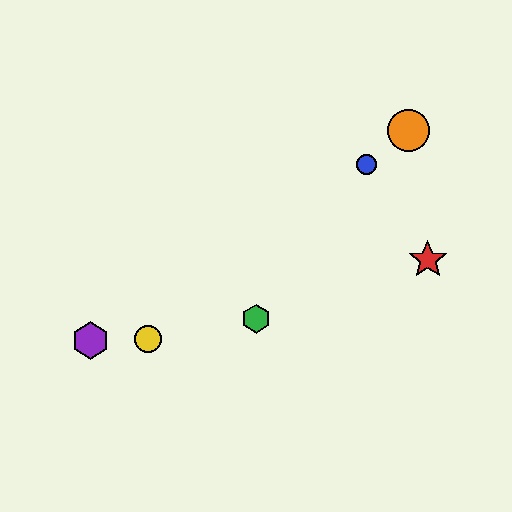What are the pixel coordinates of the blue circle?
The blue circle is at (366, 164).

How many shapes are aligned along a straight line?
3 shapes (the blue circle, the yellow circle, the orange circle) are aligned along a straight line.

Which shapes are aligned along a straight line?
The blue circle, the yellow circle, the orange circle are aligned along a straight line.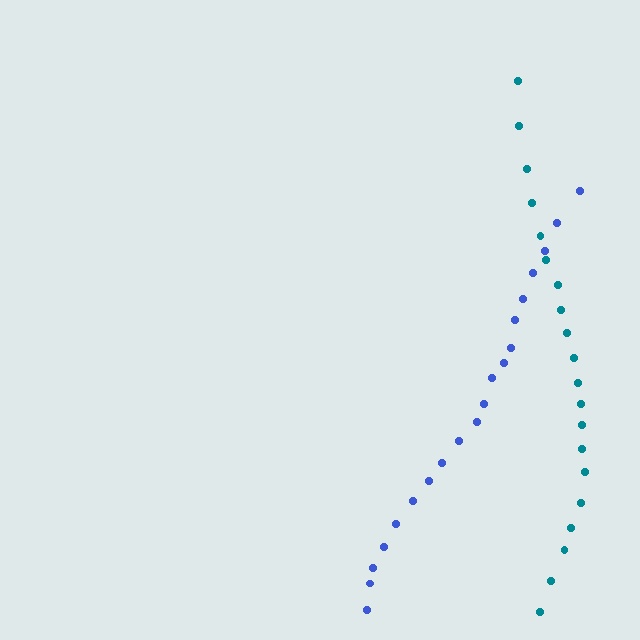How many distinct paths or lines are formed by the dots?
There are 2 distinct paths.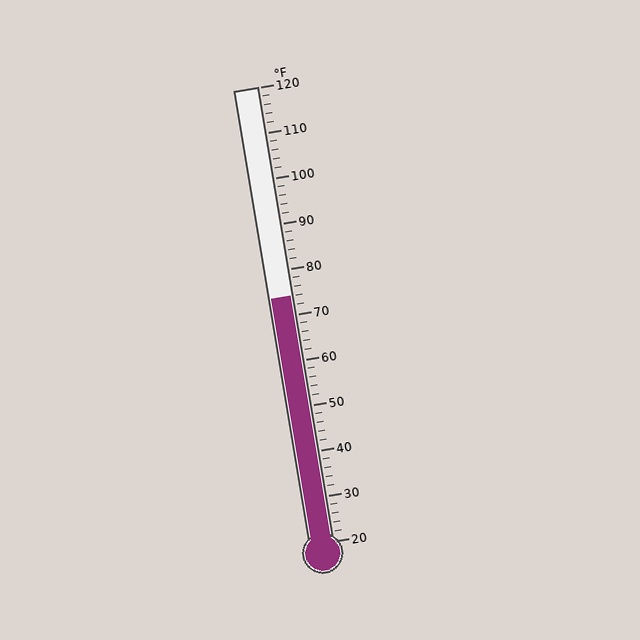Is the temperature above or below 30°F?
The temperature is above 30°F.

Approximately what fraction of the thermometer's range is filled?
The thermometer is filled to approximately 55% of its range.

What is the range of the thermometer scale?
The thermometer scale ranges from 20°F to 120°F.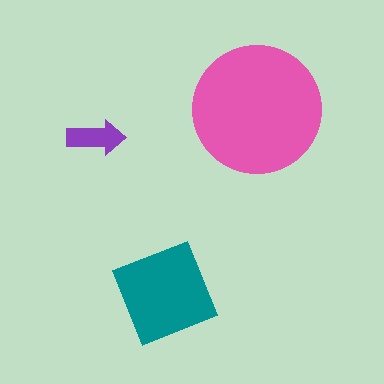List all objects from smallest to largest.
The purple arrow, the teal square, the pink circle.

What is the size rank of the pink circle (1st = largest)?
1st.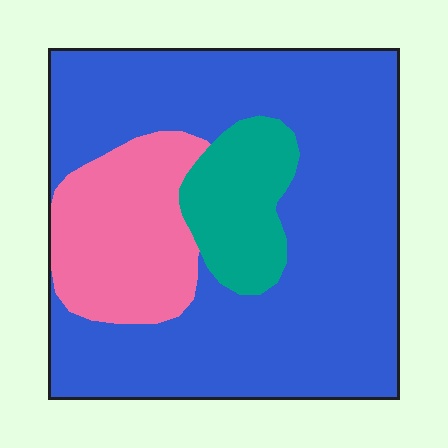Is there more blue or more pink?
Blue.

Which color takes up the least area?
Teal, at roughly 10%.